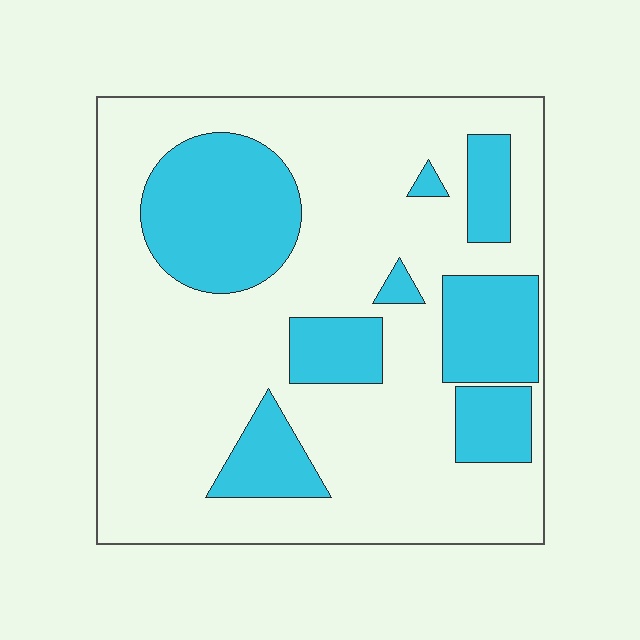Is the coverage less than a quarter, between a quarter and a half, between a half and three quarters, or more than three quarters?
Between a quarter and a half.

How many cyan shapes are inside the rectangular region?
8.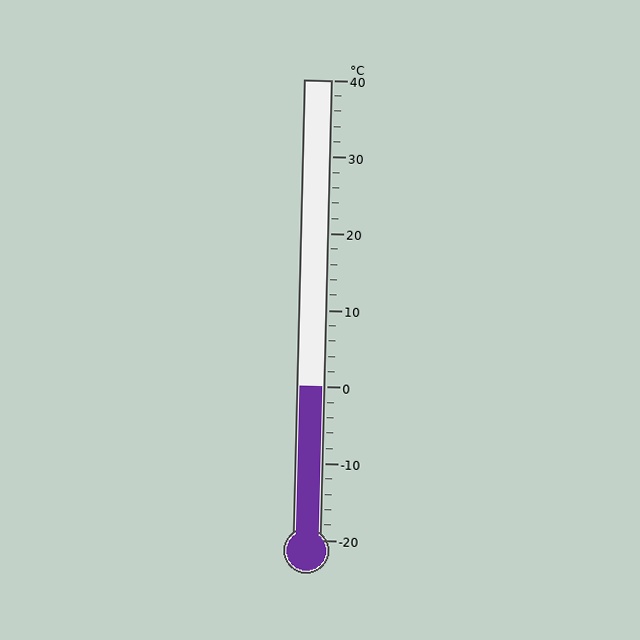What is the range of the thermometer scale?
The thermometer scale ranges from -20°C to 40°C.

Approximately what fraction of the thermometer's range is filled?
The thermometer is filled to approximately 35% of its range.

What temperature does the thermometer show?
The thermometer shows approximately 0°C.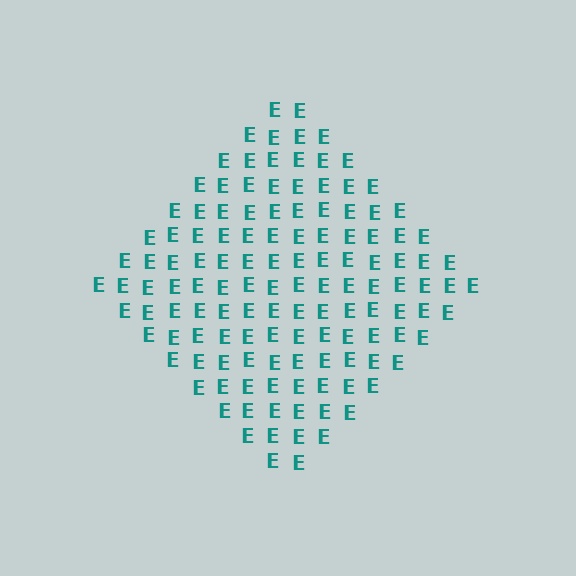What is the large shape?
The large shape is a diamond.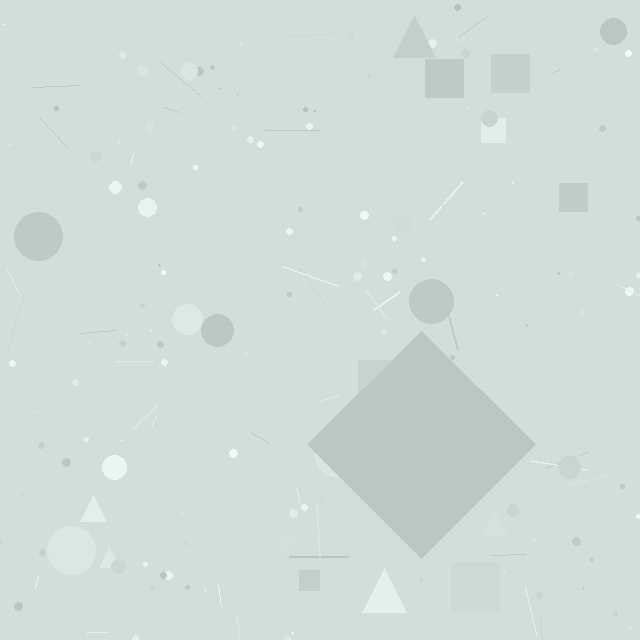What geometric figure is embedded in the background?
A diamond is embedded in the background.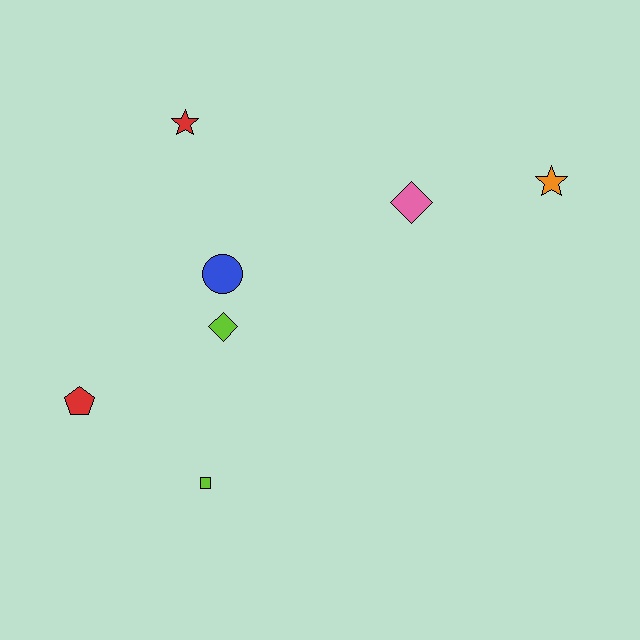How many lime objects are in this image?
There are 2 lime objects.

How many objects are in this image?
There are 7 objects.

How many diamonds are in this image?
There are 2 diamonds.